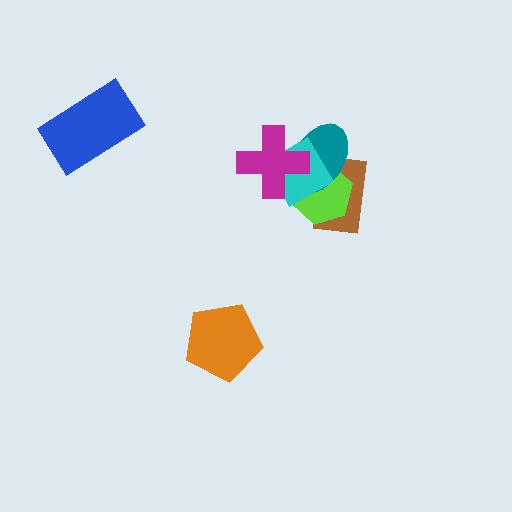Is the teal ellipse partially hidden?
Yes, it is partially covered by another shape.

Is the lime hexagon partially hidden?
Yes, it is partially covered by another shape.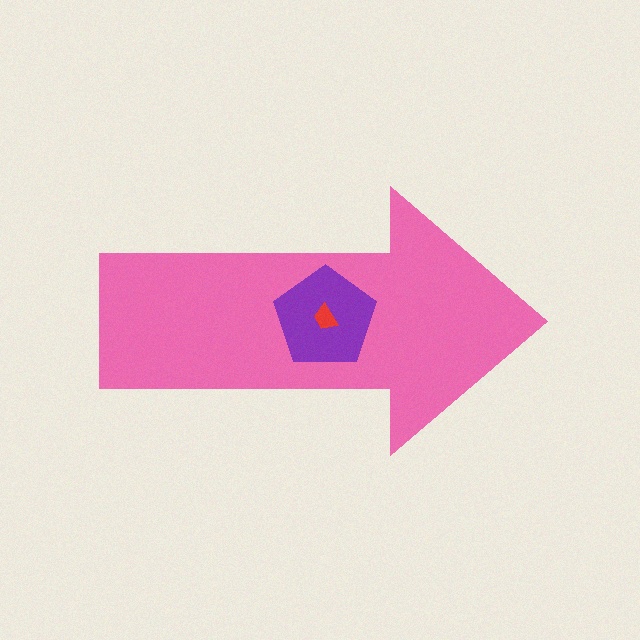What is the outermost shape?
The pink arrow.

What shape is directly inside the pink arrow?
The purple pentagon.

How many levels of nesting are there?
3.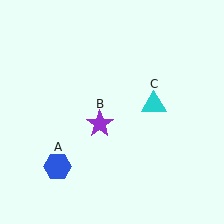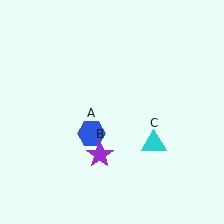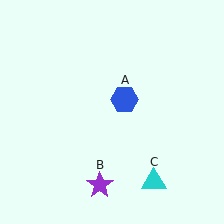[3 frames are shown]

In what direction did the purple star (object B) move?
The purple star (object B) moved down.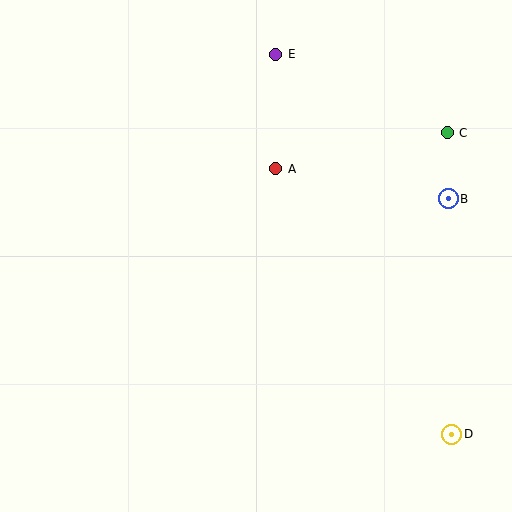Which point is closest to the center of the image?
Point A at (276, 169) is closest to the center.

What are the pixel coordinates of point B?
Point B is at (448, 199).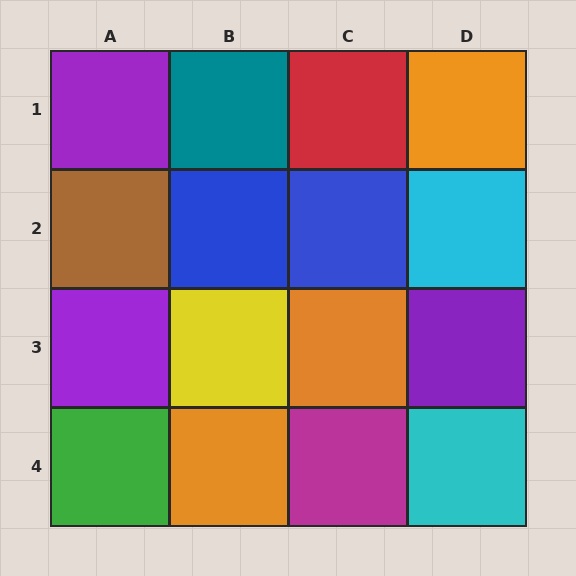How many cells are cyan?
2 cells are cyan.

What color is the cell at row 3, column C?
Orange.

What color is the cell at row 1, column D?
Orange.